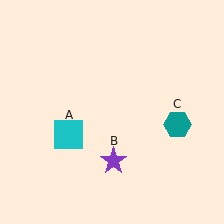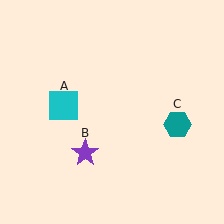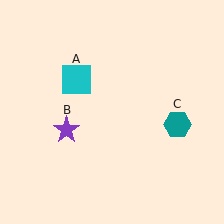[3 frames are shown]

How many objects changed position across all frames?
2 objects changed position: cyan square (object A), purple star (object B).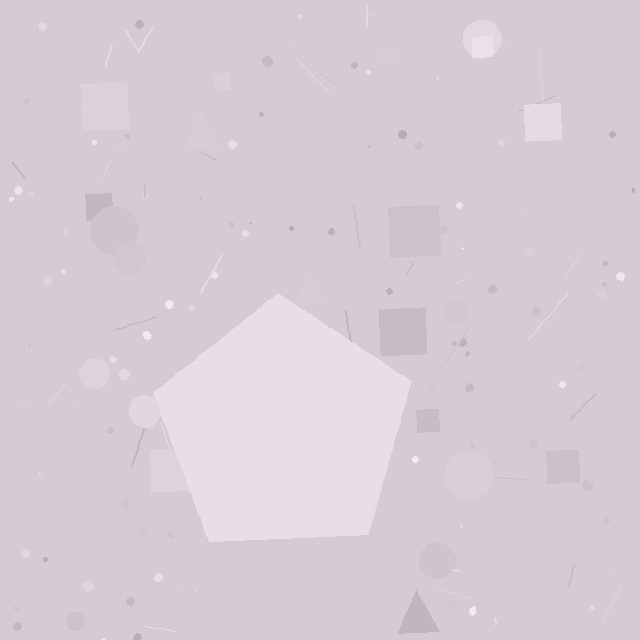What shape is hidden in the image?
A pentagon is hidden in the image.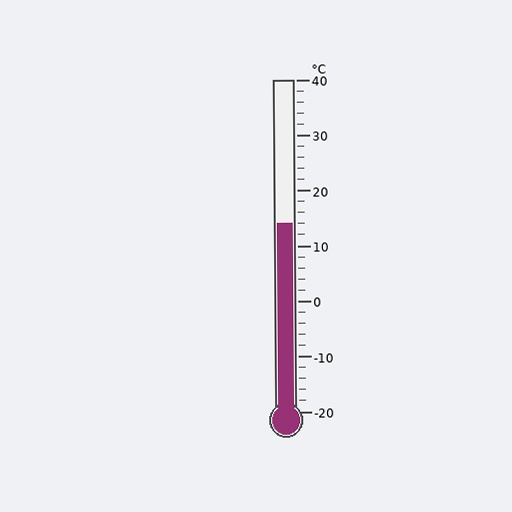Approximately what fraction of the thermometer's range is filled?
The thermometer is filled to approximately 55% of its range.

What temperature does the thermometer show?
The thermometer shows approximately 14°C.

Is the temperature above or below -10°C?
The temperature is above -10°C.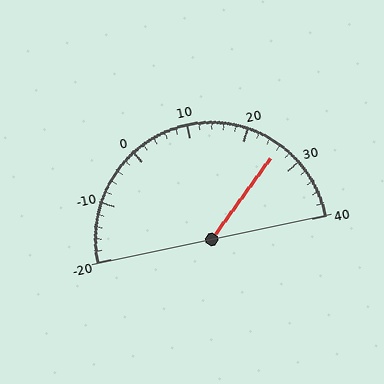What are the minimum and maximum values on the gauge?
The gauge ranges from -20 to 40.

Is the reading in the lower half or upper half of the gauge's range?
The reading is in the upper half of the range (-20 to 40).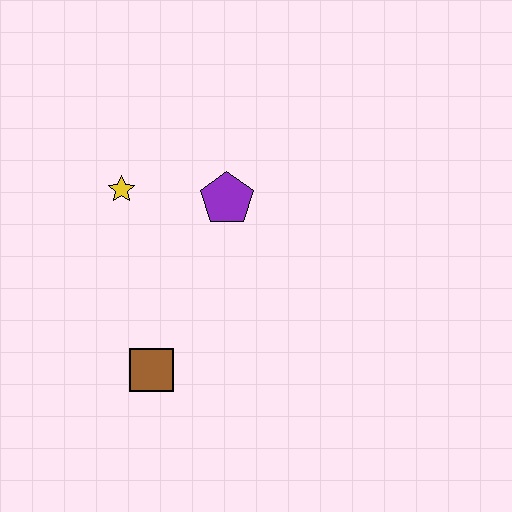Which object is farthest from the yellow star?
The brown square is farthest from the yellow star.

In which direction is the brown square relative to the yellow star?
The brown square is below the yellow star.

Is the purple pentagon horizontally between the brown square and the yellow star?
No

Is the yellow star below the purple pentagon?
No